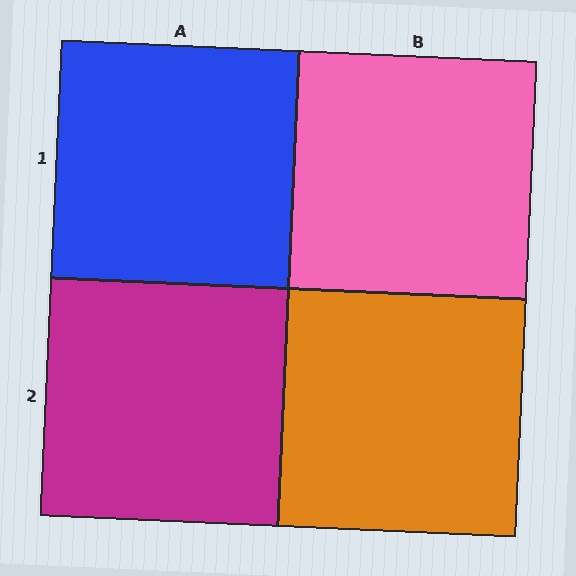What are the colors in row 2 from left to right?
Magenta, orange.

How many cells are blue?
1 cell is blue.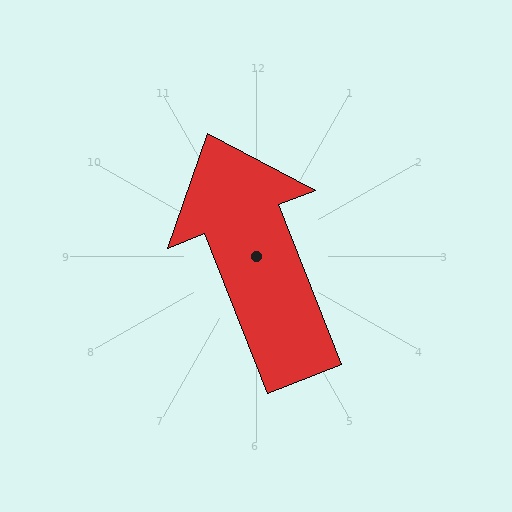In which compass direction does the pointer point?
North.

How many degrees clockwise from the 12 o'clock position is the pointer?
Approximately 339 degrees.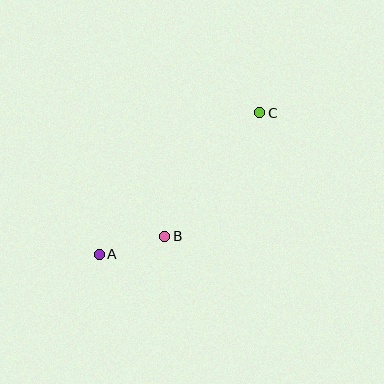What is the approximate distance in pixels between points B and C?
The distance between B and C is approximately 156 pixels.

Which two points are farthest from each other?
Points A and C are farthest from each other.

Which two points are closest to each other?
Points A and B are closest to each other.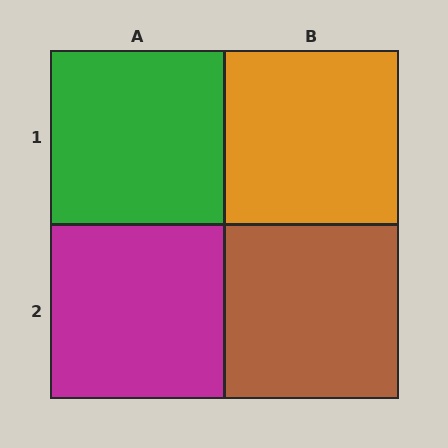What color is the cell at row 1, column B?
Orange.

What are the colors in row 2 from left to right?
Magenta, brown.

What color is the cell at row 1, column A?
Green.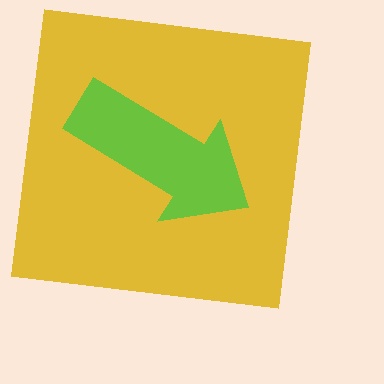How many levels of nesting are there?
2.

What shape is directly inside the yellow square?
The lime arrow.